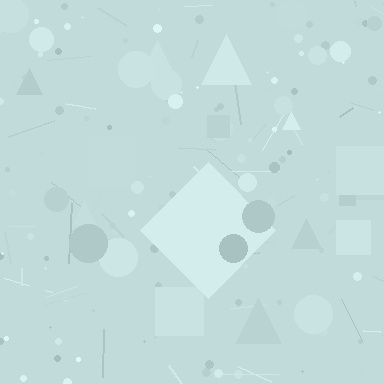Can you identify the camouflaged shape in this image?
The camouflaged shape is a diamond.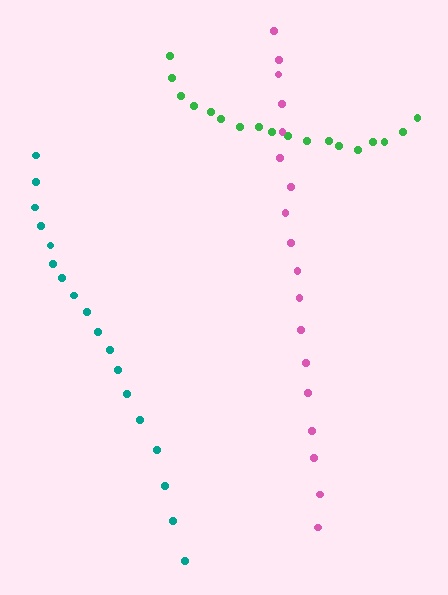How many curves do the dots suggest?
There are 3 distinct paths.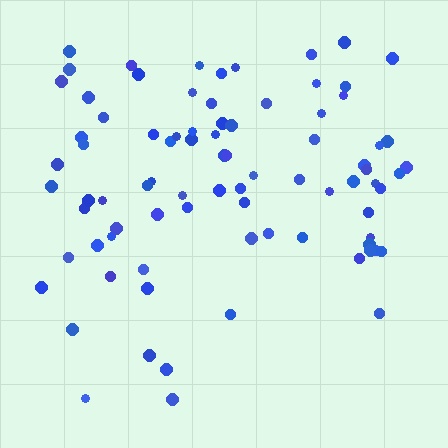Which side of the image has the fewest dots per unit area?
The bottom.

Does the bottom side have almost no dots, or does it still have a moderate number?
Still a moderate number, just noticeably fewer than the top.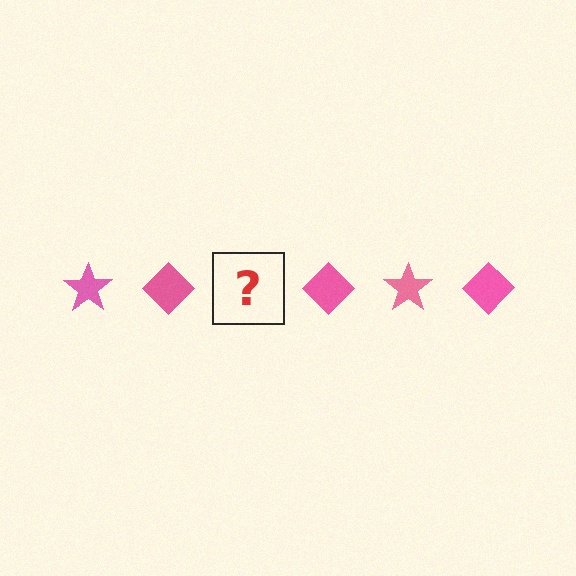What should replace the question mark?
The question mark should be replaced with a pink star.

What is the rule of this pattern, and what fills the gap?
The rule is that the pattern cycles through star, diamond shapes in pink. The gap should be filled with a pink star.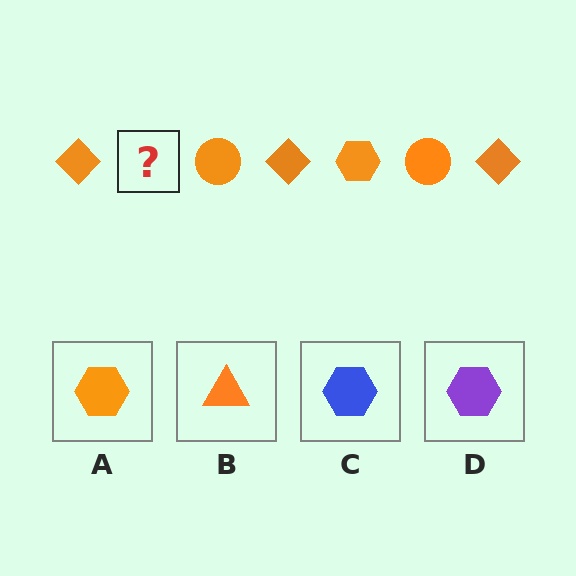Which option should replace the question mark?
Option A.